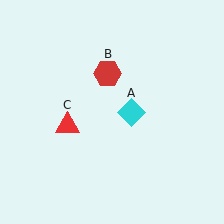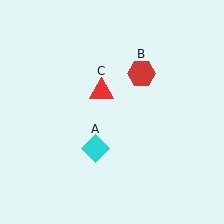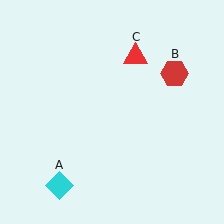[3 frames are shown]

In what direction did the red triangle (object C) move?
The red triangle (object C) moved up and to the right.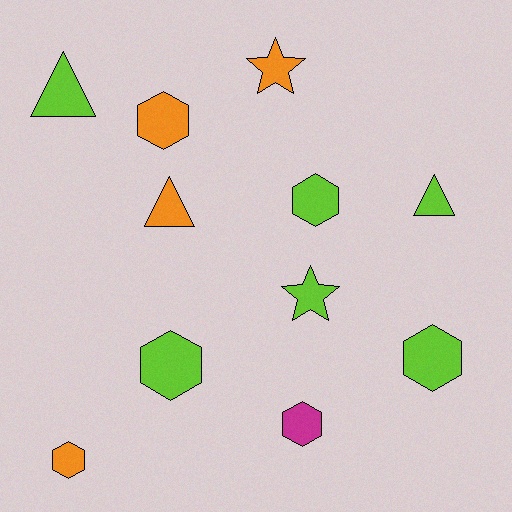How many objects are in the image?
There are 11 objects.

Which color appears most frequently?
Lime, with 6 objects.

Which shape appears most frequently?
Hexagon, with 6 objects.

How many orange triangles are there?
There is 1 orange triangle.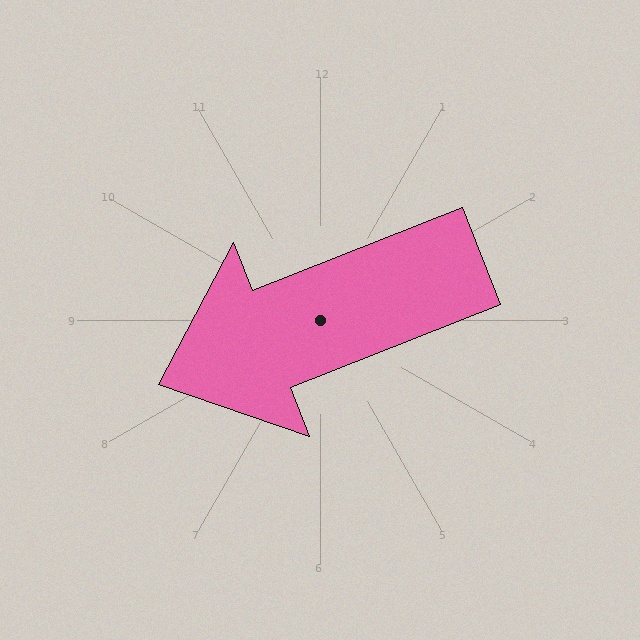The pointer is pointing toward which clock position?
Roughly 8 o'clock.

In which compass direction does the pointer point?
West.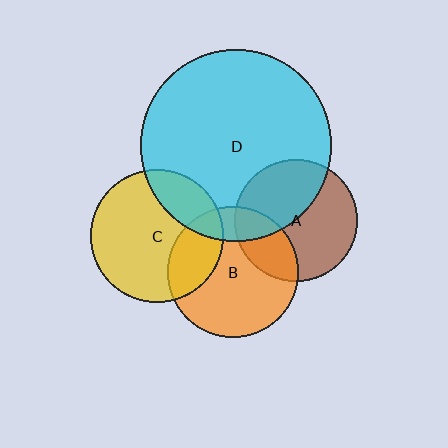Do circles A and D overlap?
Yes.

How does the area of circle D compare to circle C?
Approximately 2.1 times.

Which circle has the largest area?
Circle D (cyan).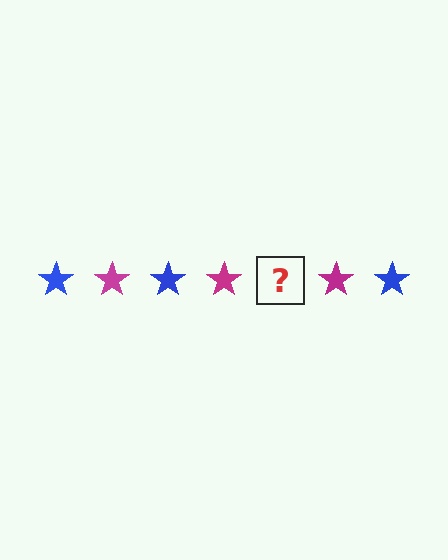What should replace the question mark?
The question mark should be replaced with a blue star.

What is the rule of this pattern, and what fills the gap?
The rule is that the pattern cycles through blue, magenta stars. The gap should be filled with a blue star.